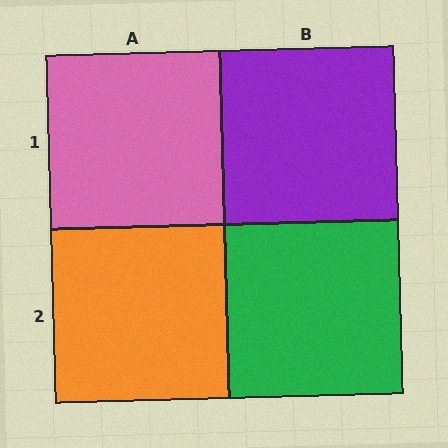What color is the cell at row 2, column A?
Orange.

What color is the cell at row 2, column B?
Green.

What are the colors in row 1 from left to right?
Pink, purple.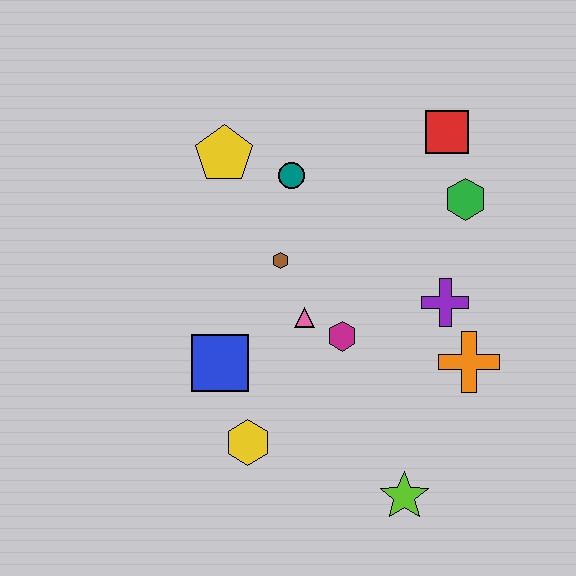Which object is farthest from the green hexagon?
The yellow hexagon is farthest from the green hexagon.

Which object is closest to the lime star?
The orange cross is closest to the lime star.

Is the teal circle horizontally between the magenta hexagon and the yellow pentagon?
Yes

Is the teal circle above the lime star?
Yes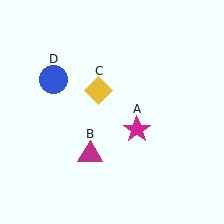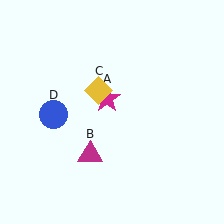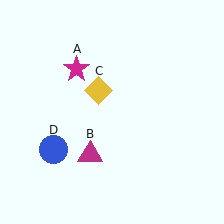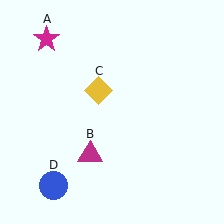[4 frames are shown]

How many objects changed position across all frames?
2 objects changed position: magenta star (object A), blue circle (object D).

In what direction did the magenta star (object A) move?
The magenta star (object A) moved up and to the left.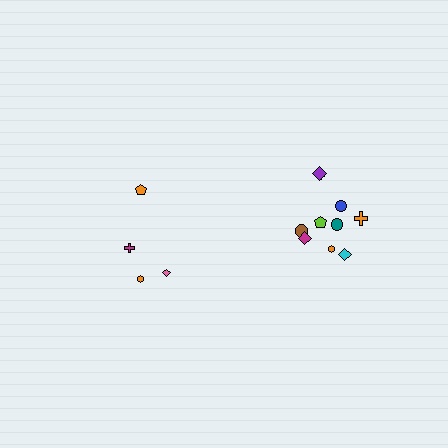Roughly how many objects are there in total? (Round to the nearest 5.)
Roughly 15 objects in total.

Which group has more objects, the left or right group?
The right group.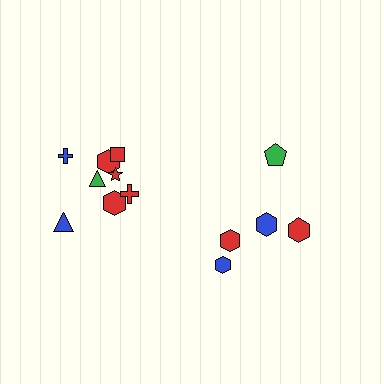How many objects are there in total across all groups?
There are 13 objects.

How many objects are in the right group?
There are 5 objects.